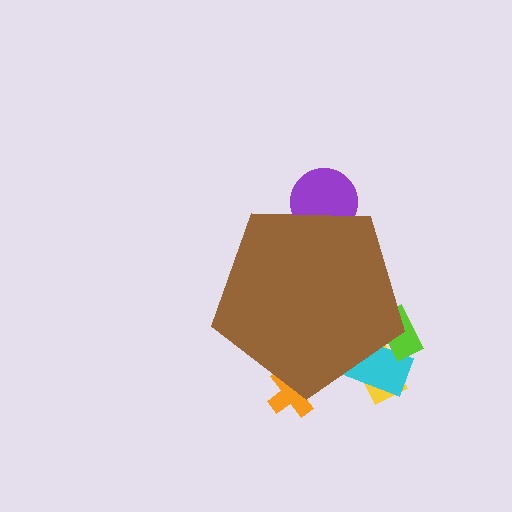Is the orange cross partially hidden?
Yes, the orange cross is partially hidden behind the brown pentagon.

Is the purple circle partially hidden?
Yes, the purple circle is partially hidden behind the brown pentagon.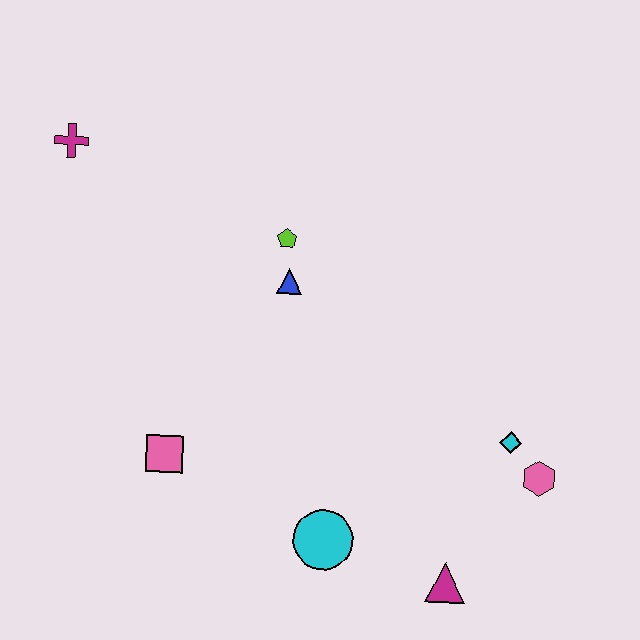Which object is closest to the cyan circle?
The magenta triangle is closest to the cyan circle.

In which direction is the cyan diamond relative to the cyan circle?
The cyan diamond is to the right of the cyan circle.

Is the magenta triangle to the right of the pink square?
Yes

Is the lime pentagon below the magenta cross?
Yes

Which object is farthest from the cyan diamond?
The magenta cross is farthest from the cyan diamond.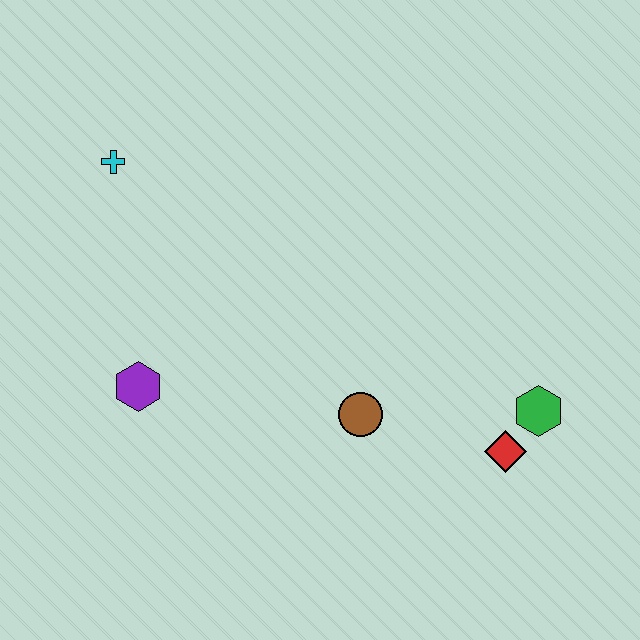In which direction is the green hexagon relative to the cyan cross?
The green hexagon is to the right of the cyan cross.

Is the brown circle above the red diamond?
Yes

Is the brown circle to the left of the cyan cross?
No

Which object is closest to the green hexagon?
The red diamond is closest to the green hexagon.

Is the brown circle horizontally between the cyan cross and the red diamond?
Yes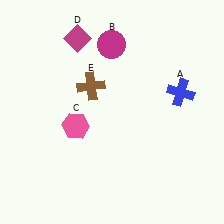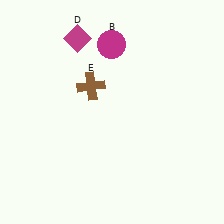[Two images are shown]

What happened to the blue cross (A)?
The blue cross (A) was removed in Image 2. It was in the top-right area of Image 1.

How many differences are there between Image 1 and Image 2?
There are 2 differences between the two images.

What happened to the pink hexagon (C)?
The pink hexagon (C) was removed in Image 2. It was in the bottom-left area of Image 1.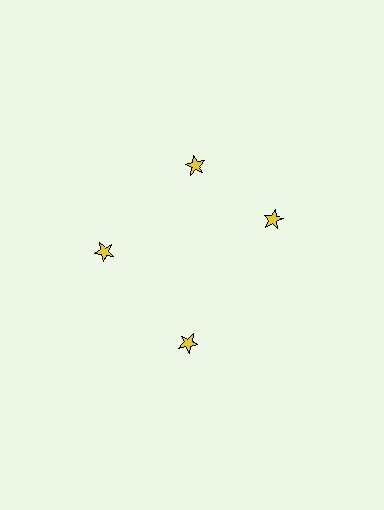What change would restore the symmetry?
The symmetry would be restored by rotating it back into even spacing with its neighbors so that all 4 stars sit at equal angles and equal distance from the center.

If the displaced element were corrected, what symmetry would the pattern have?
It would have 4-fold rotational symmetry — the pattern would map onto itself every 90 degrees.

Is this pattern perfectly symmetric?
No. The 4 yellow stars are arranged in a ring, but one element near the 3 o'clock position is rotated out of alignment along the ring, breaking the 4-fold rotational symmetry.